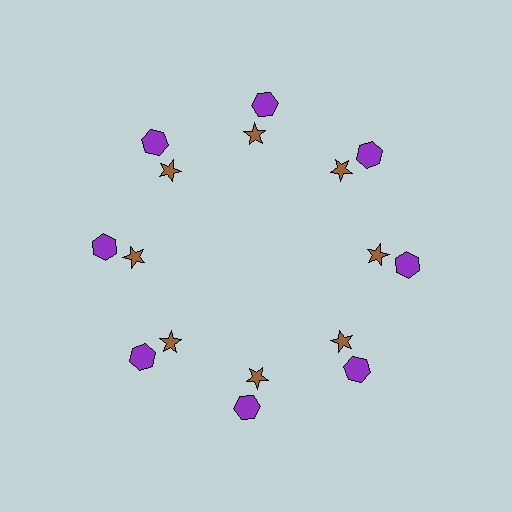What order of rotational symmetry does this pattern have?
This pattern has 8-fold rotational symmetry.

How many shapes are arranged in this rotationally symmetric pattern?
There are 16 shapes, arranged in 8 groups of 2.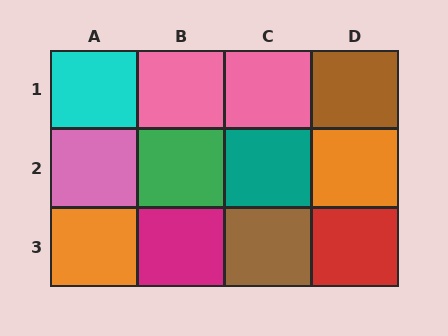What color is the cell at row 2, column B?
Green.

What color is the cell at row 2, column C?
Teal.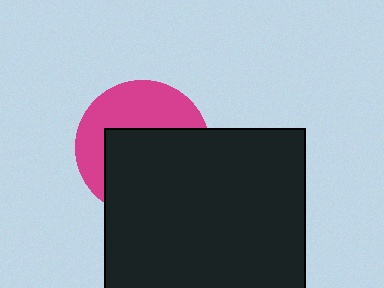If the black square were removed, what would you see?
You would see the complete magenta circle.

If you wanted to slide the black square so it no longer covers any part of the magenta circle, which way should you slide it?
Slide it down — that is the most direct way to separate the two shapes.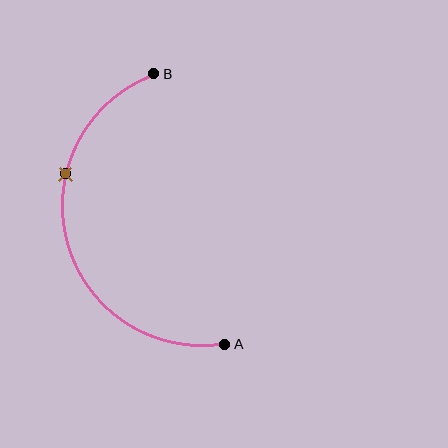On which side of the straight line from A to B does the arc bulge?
The arc bulges to the left of the straight line connecting A and B.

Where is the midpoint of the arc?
The arc midpoint is the point on the curve farthest from the straight line joining A and B. It sits to the left of that line.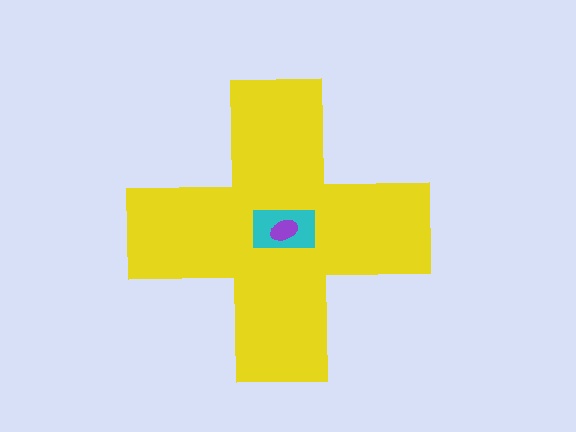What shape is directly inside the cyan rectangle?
The purple ellipse.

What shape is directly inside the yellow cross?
The cyan rectangle.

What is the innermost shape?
The purple ellipse.